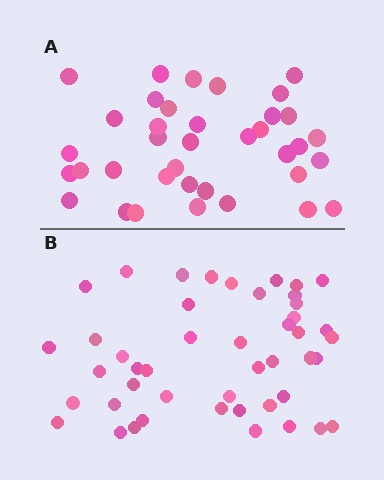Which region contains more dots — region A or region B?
Region B (the bottom region) has more dots.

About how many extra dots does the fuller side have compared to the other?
Region B has roughly 8 or so more dots than region A.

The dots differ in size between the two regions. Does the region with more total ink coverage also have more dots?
No. Region A has more total ink coverage because its dots are larger, but region B actually contains more individual dots. Total area can be misleading — the number of items is what matters here.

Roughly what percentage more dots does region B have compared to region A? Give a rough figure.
About 25% more.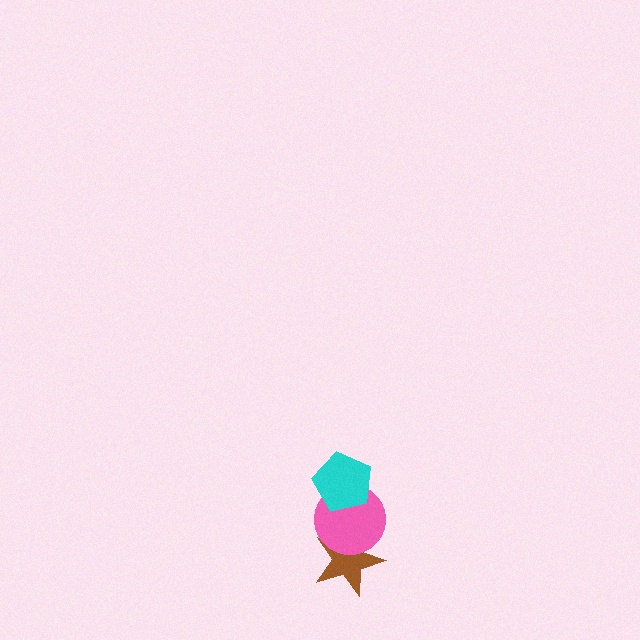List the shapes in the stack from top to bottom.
From top to bottom: the cyan pentagon, the pink circle, the brown star.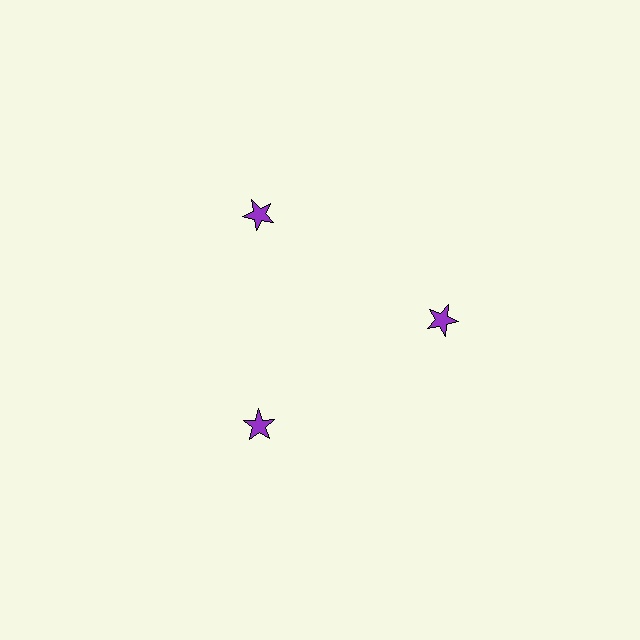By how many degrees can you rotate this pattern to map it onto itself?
The pattern maps onto itself every 120 degrees of rotation.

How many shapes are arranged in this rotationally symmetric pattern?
There are 3 shapes, arranged in 3 groups of 1.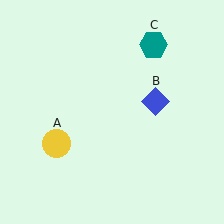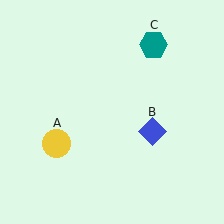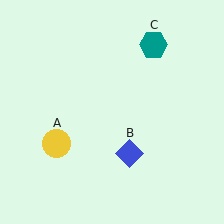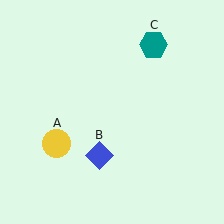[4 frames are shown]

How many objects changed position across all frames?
1 object changed position: blue diamond (object B).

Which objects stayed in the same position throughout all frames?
Yellow circle (object A) and teal hexagon (object C) remained stationary.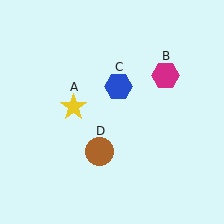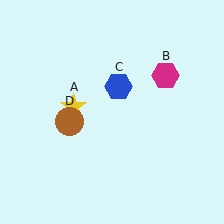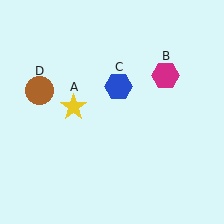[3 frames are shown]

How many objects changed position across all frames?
1 object changed position: brown circle (object D).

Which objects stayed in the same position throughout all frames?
Yellow star (object A) and magenta hexagon (object B) and blue hexagon (object C) remained stationary.